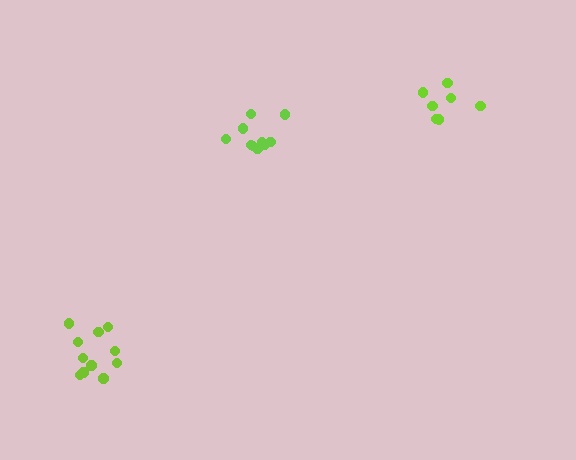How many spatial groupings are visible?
There are 3 spatial groupings.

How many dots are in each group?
Group 1: 10 dots, Group 2: 11 dots, Group 3: 7 dots (28 total).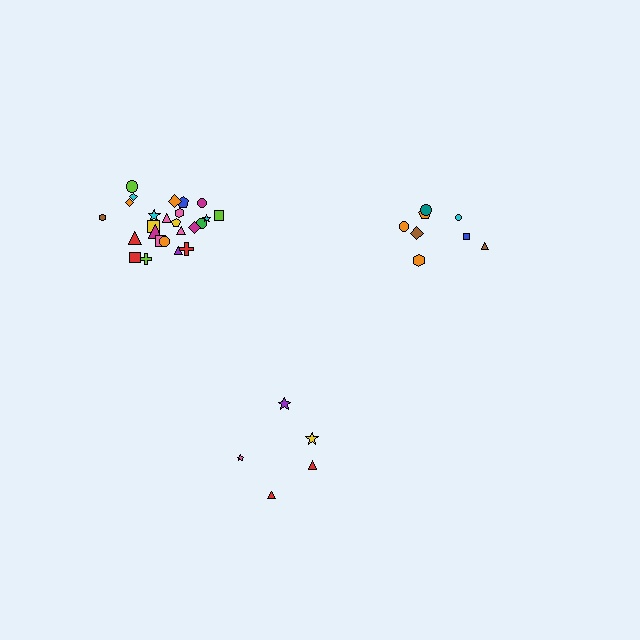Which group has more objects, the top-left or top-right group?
The top-left group.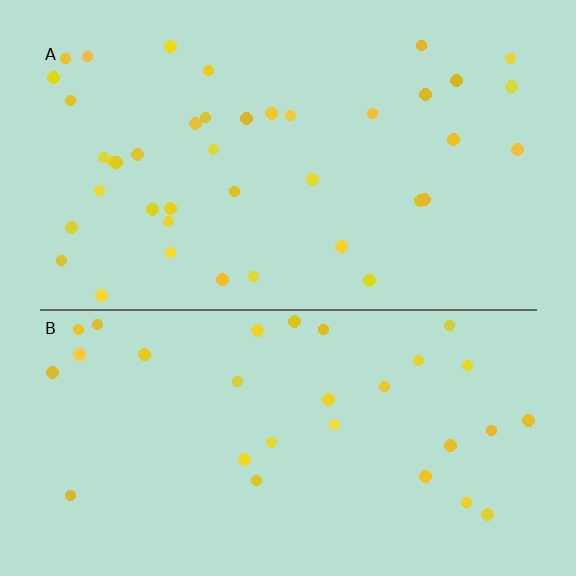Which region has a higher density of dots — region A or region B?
A (the top).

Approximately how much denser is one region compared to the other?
Approximately 1.3× — region A over region B.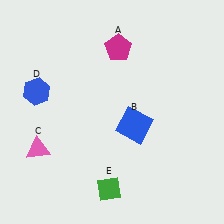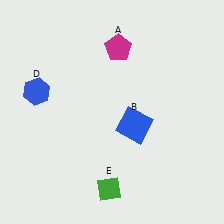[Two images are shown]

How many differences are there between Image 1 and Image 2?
There is 1 difference between the two images.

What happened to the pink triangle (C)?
The pink triangle (C) was removed in Image 2. It was in the bottom-left area of Image 1.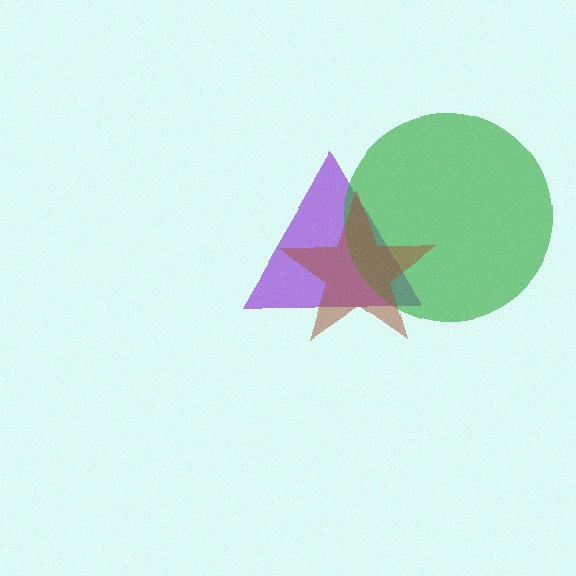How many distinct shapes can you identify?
There are 3 distinct shapes: a purple triangle, a green circle, a brown star.